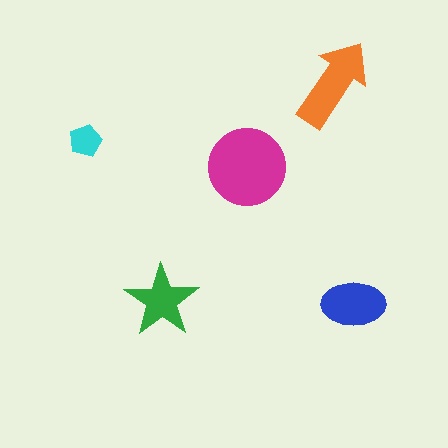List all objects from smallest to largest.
The cyan pentagon, the green star, the blue ellipse, the orange arrow, the magenta circle.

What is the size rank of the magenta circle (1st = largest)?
1st.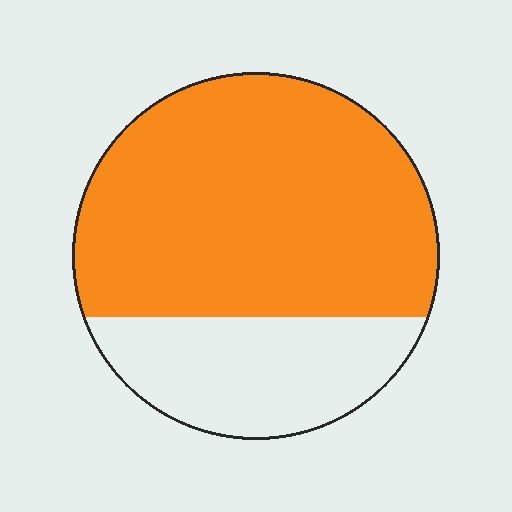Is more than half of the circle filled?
Yes.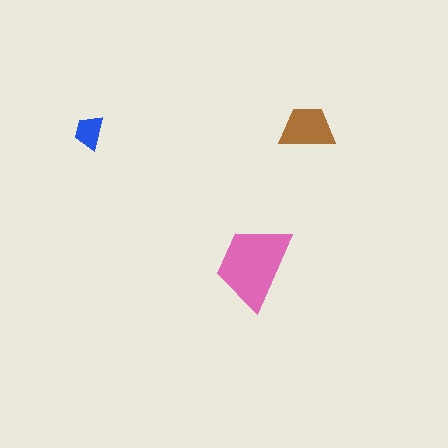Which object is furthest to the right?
The brown trapezoid is rightmost.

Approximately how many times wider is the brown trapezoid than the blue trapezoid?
About 1.5 times wider.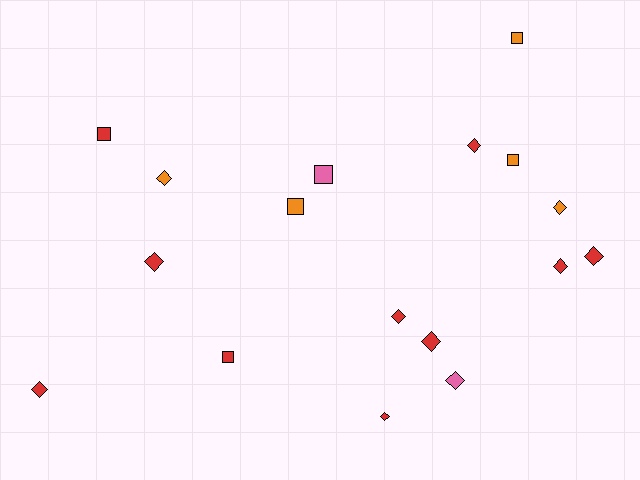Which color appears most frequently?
Red, with 10 objects.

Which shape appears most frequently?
Diamond, with 11 objects.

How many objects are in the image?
There are 17 objects.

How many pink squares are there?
There is 1 pink square.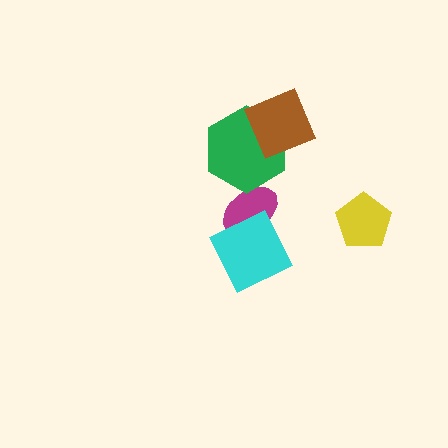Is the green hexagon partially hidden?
Yes, it is partially covered by another shape.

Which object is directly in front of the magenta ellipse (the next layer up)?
The green hexagon is directly in front of the magenta ellipse.